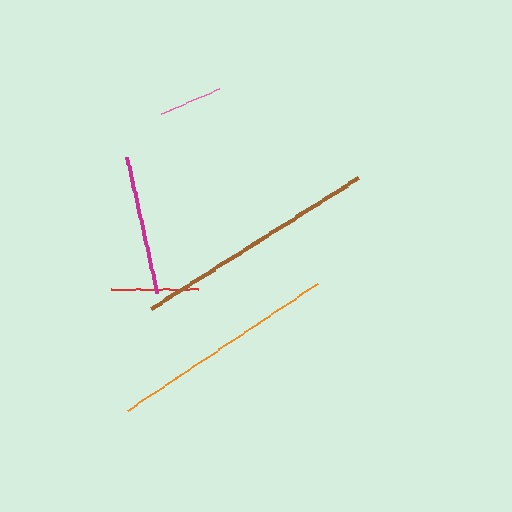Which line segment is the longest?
The brown line is the longest at approximately 246 pixels.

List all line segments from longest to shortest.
From longest to shortest: brown, orange, magenta, red, pink.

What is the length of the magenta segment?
The magenta segment is approximately 139 pixels long.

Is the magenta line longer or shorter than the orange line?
The orange line is longer than the magenta line.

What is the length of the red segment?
The red segment is approximately 87 pixels long.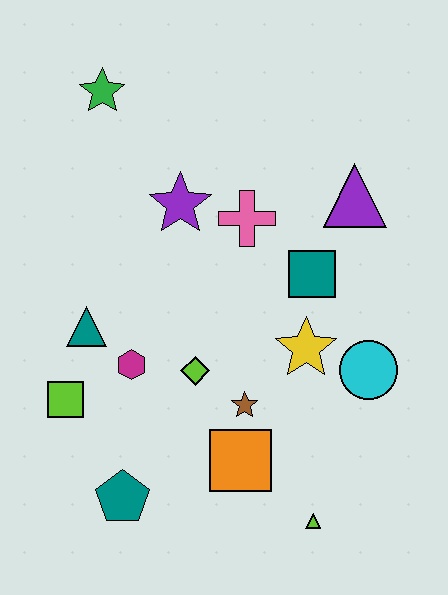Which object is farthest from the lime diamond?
The green star is farthest from the lime diamond.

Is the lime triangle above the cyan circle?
No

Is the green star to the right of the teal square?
No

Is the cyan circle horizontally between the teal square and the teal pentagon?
No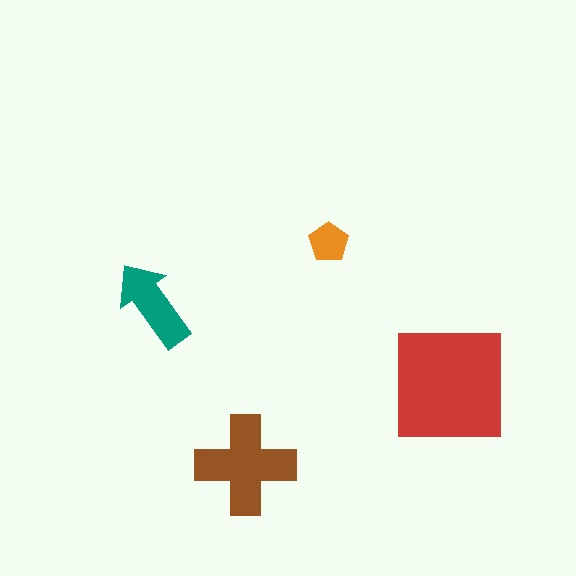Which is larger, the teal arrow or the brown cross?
The brown cross.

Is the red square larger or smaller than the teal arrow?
Larger.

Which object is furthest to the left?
The teal arrow is leftmost.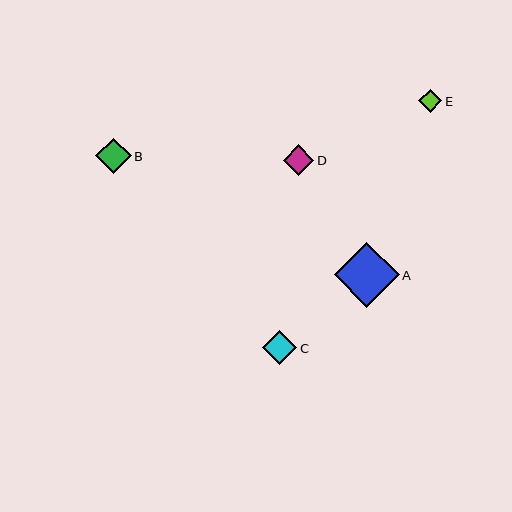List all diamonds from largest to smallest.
From largest to smallest: A, B, C, D, E.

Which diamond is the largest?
Diamond A is the largest with a size of approximately 65 pixels.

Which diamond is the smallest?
Diamond E is the smallest with a size of approximately 23 pixels.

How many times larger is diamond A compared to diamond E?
Diamond A is approximately 2.8 times the size of diamond E.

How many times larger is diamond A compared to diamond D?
Diamond A is approximately 2.1 times the size of diamond D.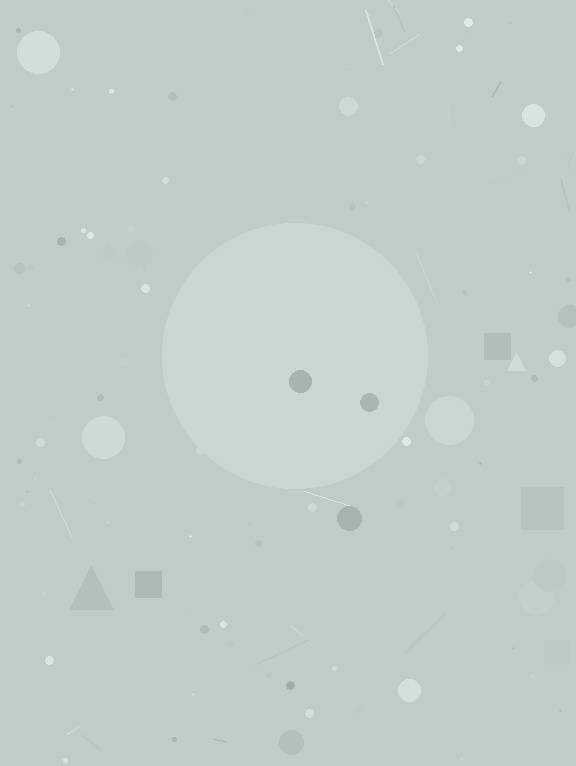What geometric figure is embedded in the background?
A circle is embedded in the background.